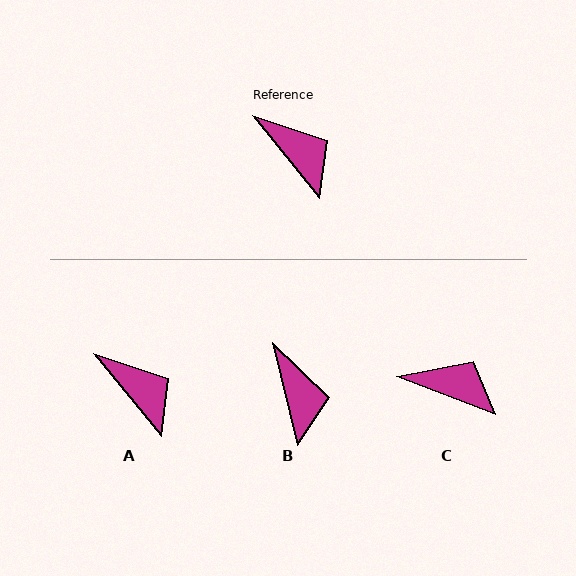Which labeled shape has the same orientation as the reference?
A.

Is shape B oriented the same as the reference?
No, it is off by about 26 degrees.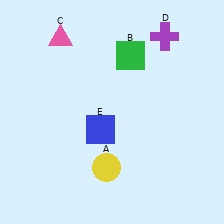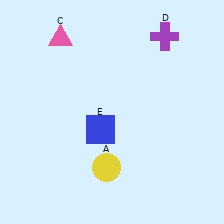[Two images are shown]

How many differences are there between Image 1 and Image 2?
There is 1 difference between the two images.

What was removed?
The green square (B) was removed in Image 2.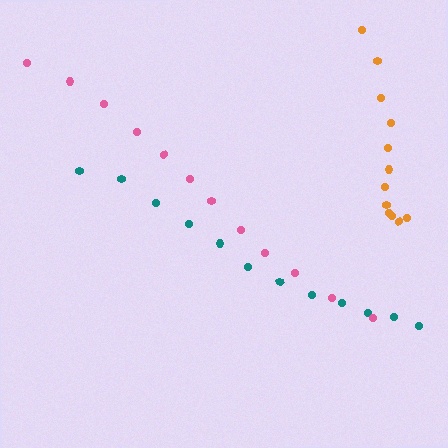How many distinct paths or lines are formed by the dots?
There are 3 distinct paths.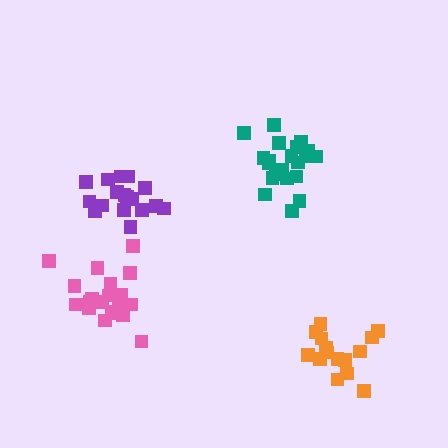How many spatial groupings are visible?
There are 4 spatial groupings.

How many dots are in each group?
Group 1: 15 dots, Group 2: 21 dots, Group 3: 17 dots, Group 4: 20 dots (73 total).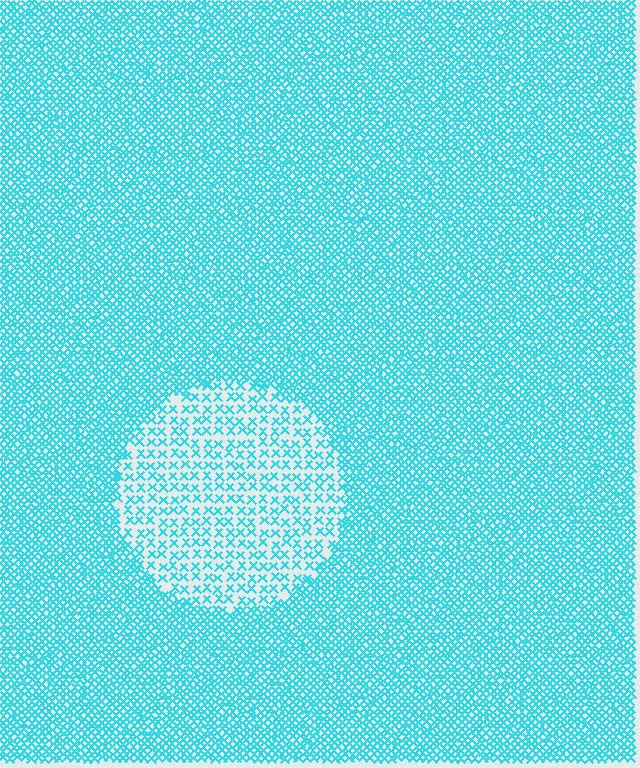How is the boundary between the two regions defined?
The boundary is defined by a change in element density (approximately 2.5x ratio). All elements are the same color, size, and shape.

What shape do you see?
I see a circle.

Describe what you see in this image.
The image contains small cyan elements arranged at two different densities. A circle-shaped region is visible where the elements are less densely packed than the surrounding area.